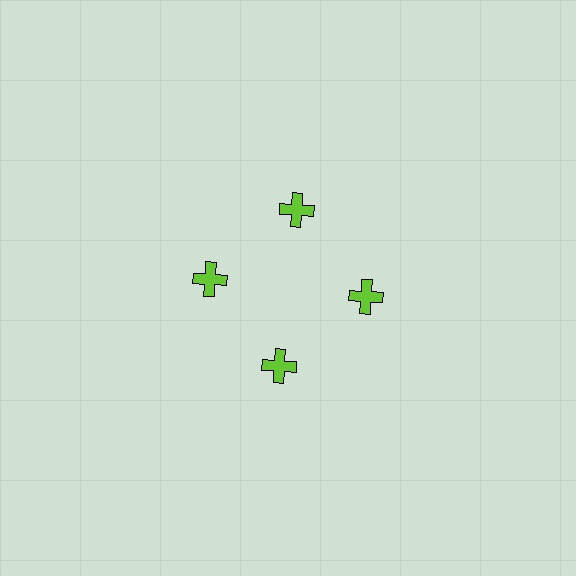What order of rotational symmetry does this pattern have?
This pattern has 4-fold rotational symmetry.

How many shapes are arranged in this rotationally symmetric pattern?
There are 4 shapes, arranged in 4 groups of 1.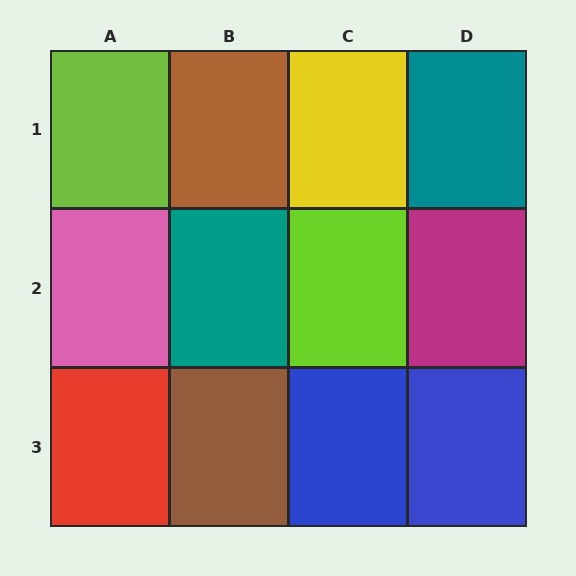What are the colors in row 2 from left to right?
Pink, teal, lime, magenta.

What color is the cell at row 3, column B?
Brown.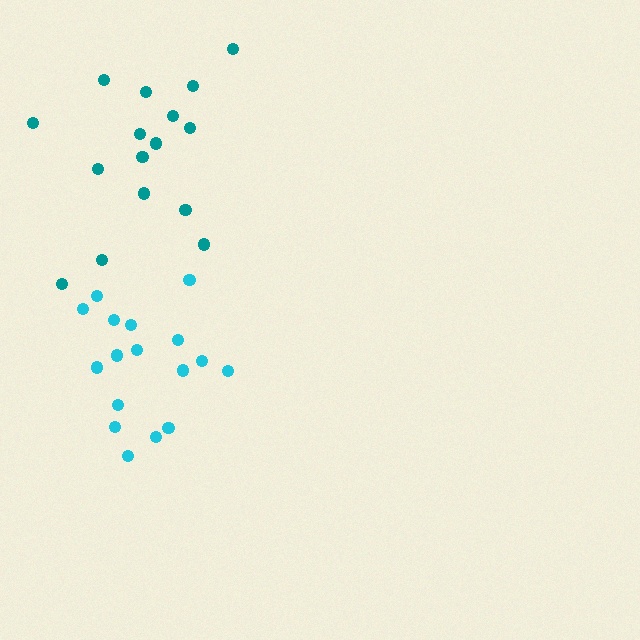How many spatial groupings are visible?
There are 2 spatial groupings.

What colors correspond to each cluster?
The clusters are colored: cyan, teal.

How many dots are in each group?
Group 1: 17 dots, Group 2: 16 dots (33 total).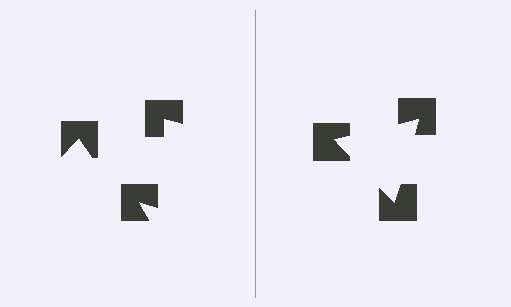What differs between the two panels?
The notched squares are positioned identically on both sides; only the wedge orientations differ. On the right they align to a triangle; on the left they are misaligned.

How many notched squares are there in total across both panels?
6 — 3 on each side.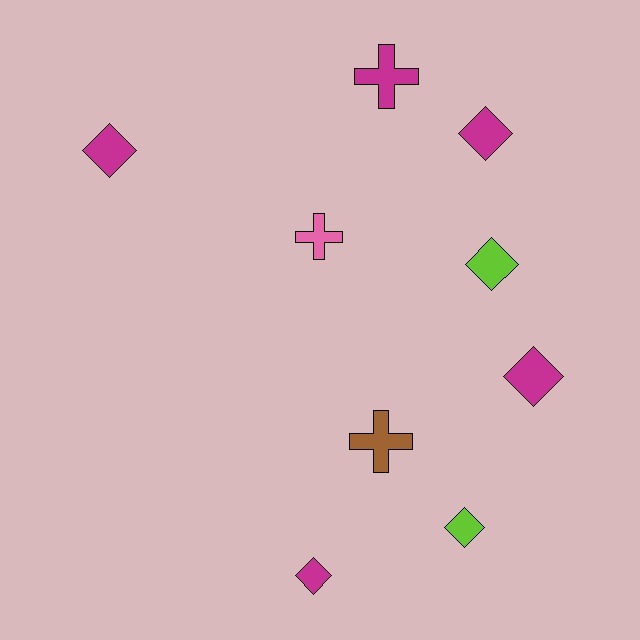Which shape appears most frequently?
Diamond, with 6 objects.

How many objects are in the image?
There are 9 objects.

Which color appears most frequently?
Magenta, with 5 objects.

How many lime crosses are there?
There are no lime crosses.